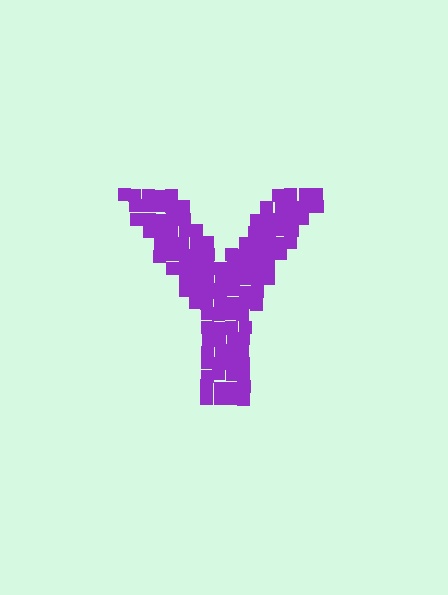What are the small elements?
The small elements are squares.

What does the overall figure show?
The overall figure shows the letter Y.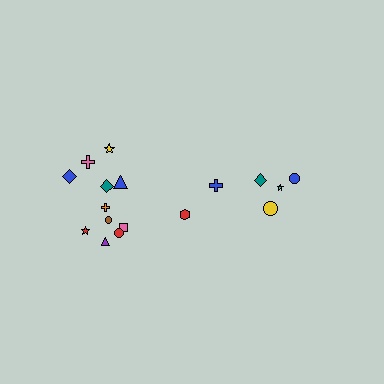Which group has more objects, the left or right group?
The left group.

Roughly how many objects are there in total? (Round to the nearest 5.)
Roughly 15 objects in total.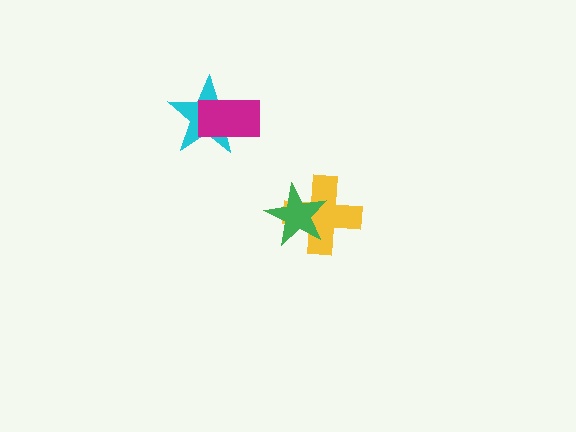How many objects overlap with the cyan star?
1 object overlaps with the cyan star.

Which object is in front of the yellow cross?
The green star is in front of the yellow cross.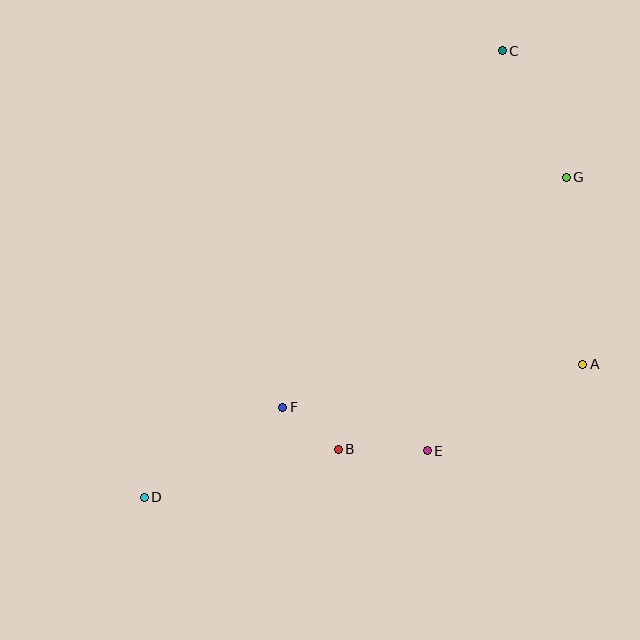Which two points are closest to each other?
Points B and F are closest to each other.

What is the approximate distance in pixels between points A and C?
The distance between A and C is approximately 323 pixels.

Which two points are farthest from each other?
Points C and D are farthest from each other.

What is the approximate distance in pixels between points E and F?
The distance between E and F is approximately 151 pixels.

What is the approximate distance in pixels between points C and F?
The distance between C and F is approximately 418 pixels.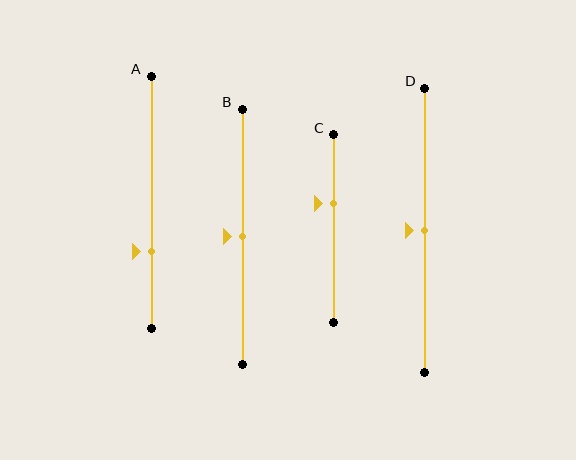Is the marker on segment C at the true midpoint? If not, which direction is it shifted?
No, the marker on segment C is shifted upward by about 13% of the segment length.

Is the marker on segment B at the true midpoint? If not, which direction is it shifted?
Yes, the marker on segment B is at the true midpoint.